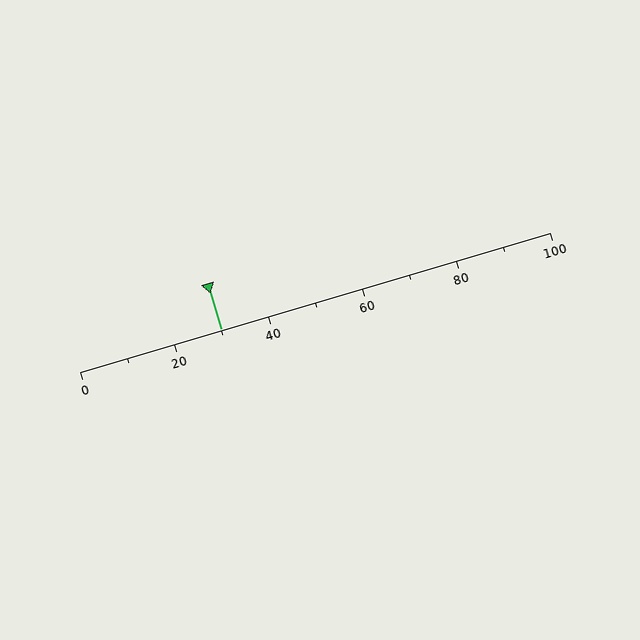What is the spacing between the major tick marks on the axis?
The major ticks are spaced 20 apart.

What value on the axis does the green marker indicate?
The marker indicates approximately 30.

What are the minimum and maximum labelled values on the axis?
The axis runs from 0 to 100.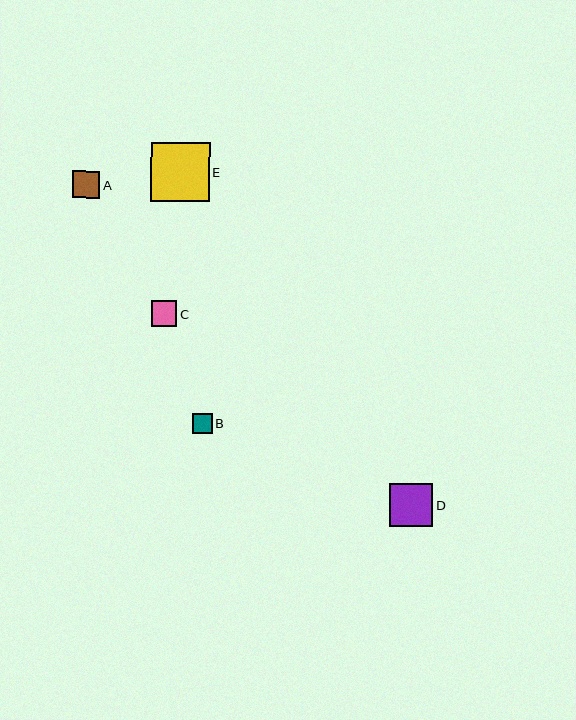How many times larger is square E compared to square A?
Square E is approximately 2.2 times the size of square A.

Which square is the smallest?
Square B is the smallest with a size of approximately 20 pixels.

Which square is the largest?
Square E is the largest with a size of approximately 59 pixels.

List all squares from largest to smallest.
From largest to smallest: E, D, A, C, B.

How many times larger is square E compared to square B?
Square E is approximately 2.9 times the size of square B.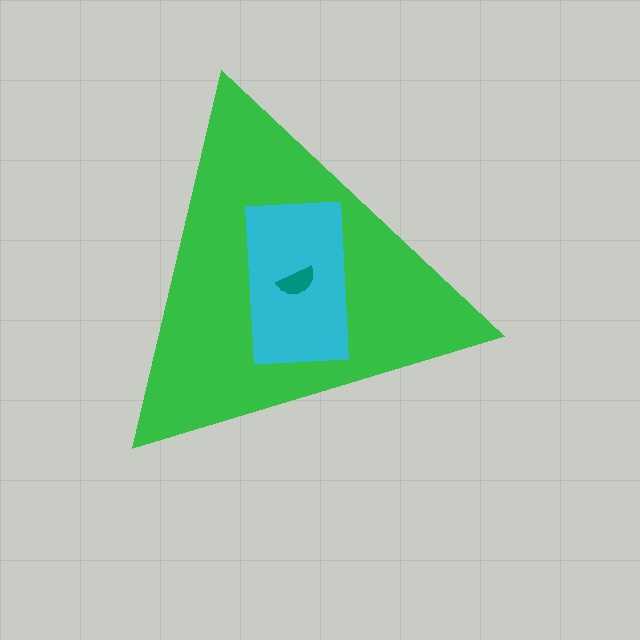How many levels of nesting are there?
3.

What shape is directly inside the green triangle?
The cyan rectangle.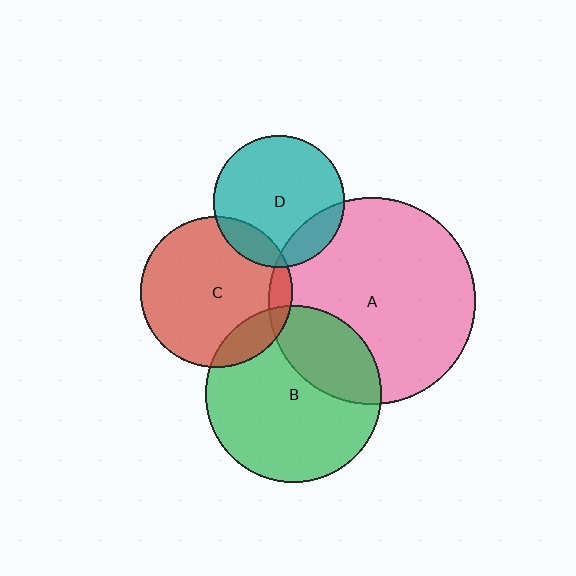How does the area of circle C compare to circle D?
Approximately 1.3 times.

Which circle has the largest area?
Circle A (pink).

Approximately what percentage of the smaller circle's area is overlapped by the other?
Approximately 15%.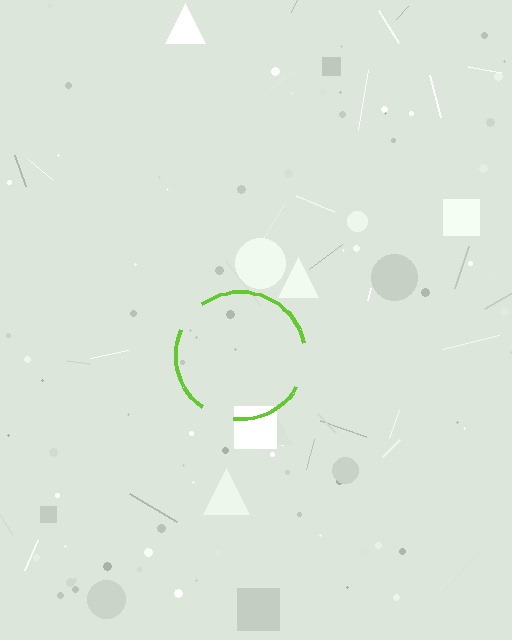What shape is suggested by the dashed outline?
The dashed outline suggests a circle.